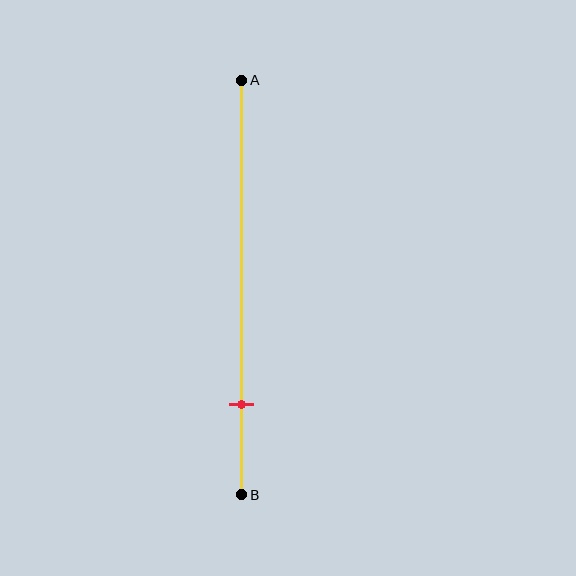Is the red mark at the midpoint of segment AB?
No, the mark is at about 80% from A, not at the 50% midpoint.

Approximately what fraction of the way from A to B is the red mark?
The red mark is approximately 80% of the way from A to B.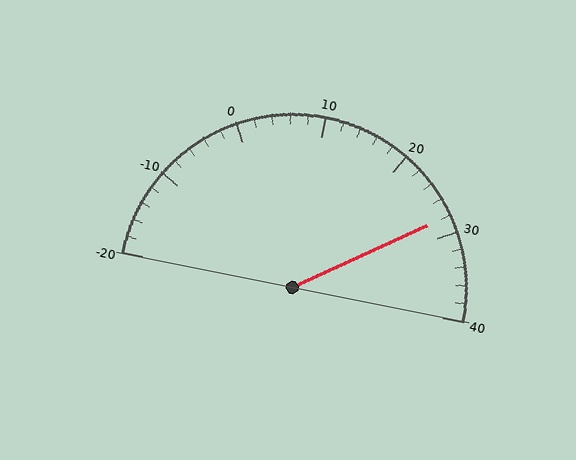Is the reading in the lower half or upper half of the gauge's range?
The reading is in the upper half of the range (-20 to 40).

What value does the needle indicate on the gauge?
The needle indicates approximately 28.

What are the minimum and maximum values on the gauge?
The gauge ranges from -20 to 40.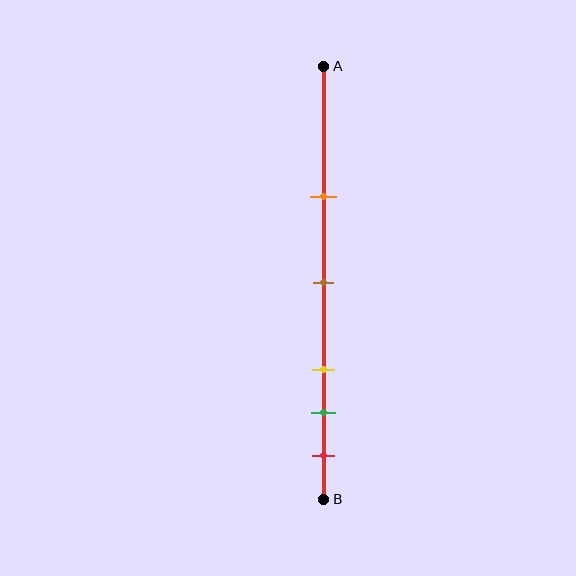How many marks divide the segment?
There are 5 marks dividing the segment.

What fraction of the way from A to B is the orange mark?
The orange mark is approximately 30% (0.3) of the way from A to B.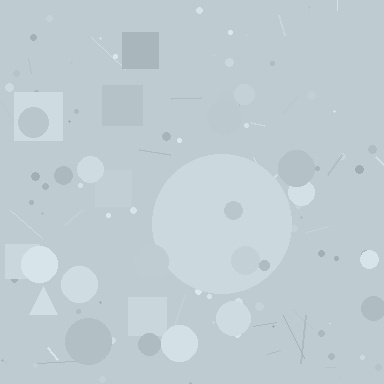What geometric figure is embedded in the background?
A circle is embedded in the background.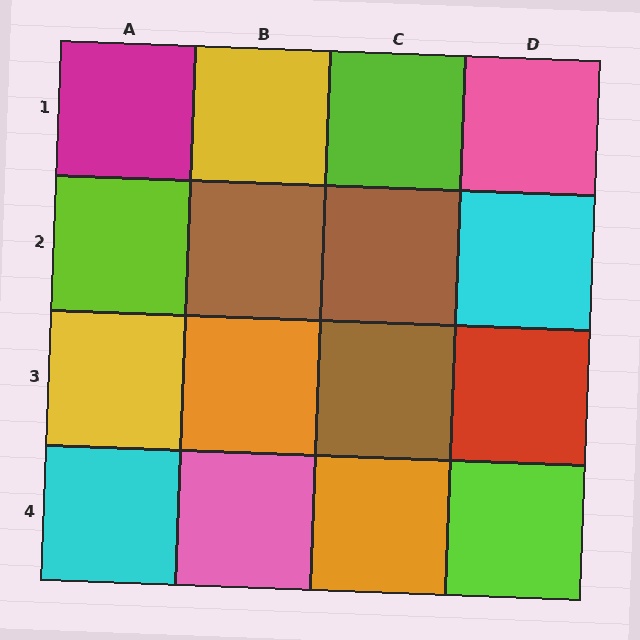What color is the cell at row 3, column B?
Orange.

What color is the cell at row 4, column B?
Pink.